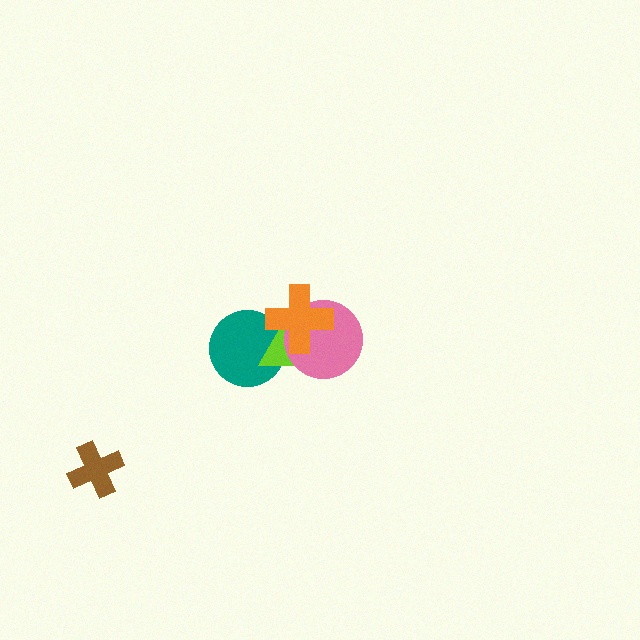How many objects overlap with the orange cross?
3 objects overlap with the orange cross.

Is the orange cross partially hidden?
No, no other shape covers it.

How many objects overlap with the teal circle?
2 objects overlap with the teal circle.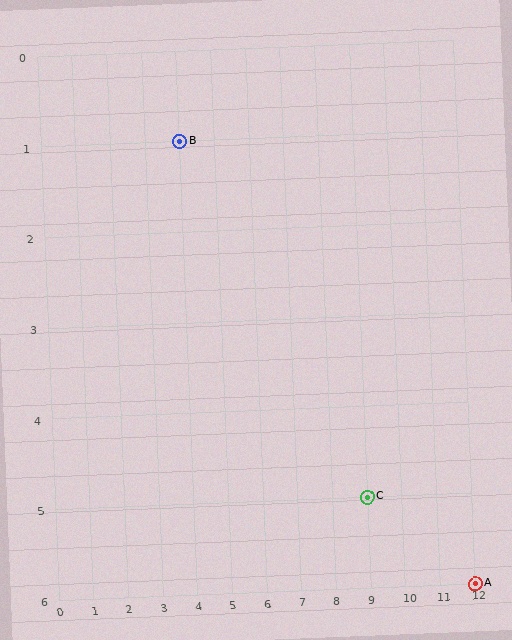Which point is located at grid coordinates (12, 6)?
Point A is at (12, 6).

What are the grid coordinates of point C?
Point C is at grid coordinates (9, 5).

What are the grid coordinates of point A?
Point A is at grid coordinates (12, 6).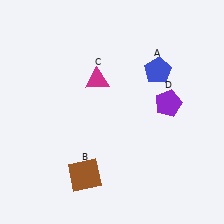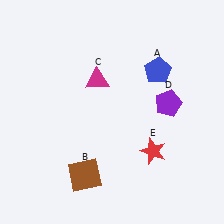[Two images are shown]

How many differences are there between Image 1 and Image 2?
There is 1 difference between the two images.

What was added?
A red star (E) was added in Image 2.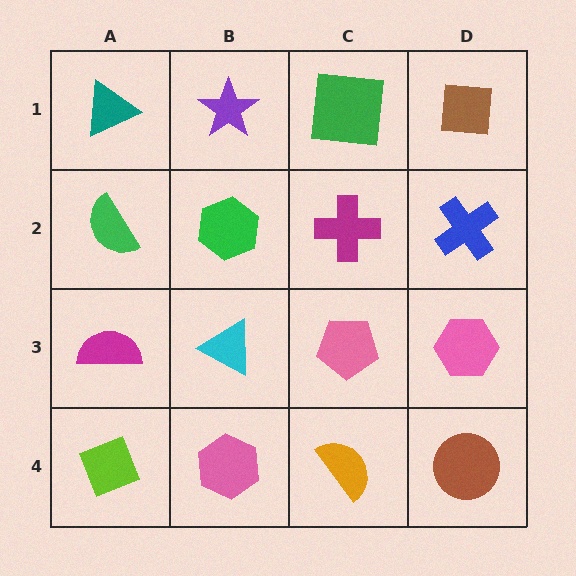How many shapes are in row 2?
4 shapes.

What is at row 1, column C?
A green square.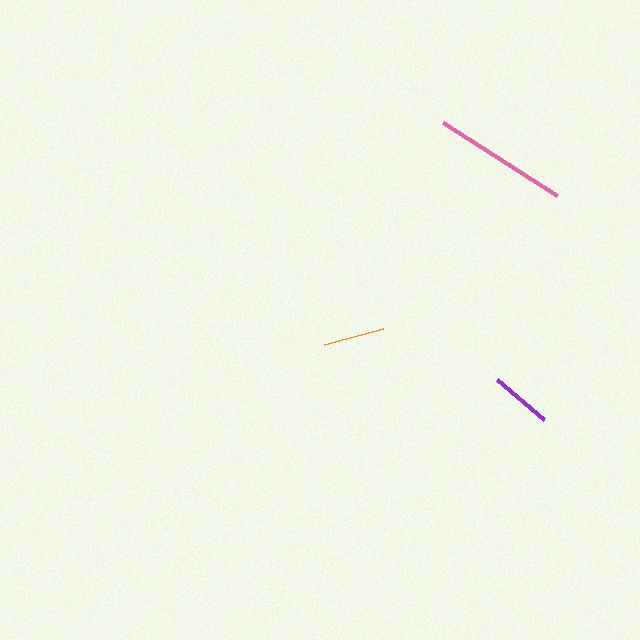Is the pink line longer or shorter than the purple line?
The pink line is longer than the purple line.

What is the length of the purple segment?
The purple segment is approximately 62 pixels long.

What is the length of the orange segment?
The orange segment is approximately 61 pixels long.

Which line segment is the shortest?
The orange line is the shortest at approximately 61 pixels.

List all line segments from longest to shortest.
From longest to shortest: pink, purple, orange.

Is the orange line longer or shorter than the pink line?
The pink line is longer than the orange line.